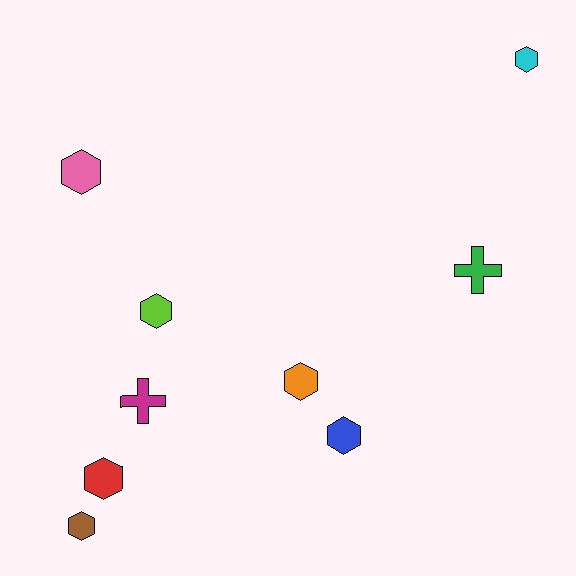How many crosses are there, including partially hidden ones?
There are 2 crosses.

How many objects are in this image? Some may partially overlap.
There are 9 objects.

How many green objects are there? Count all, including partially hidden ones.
There is 1 green object.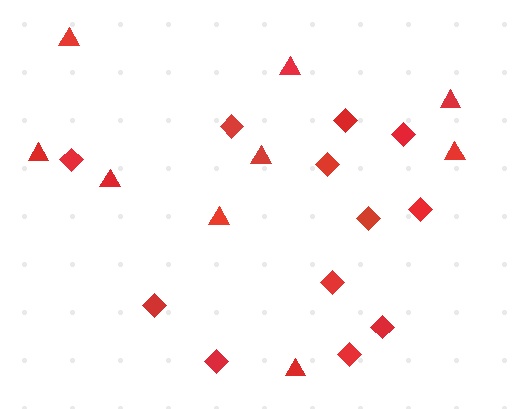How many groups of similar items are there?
There are 2 groups: one group of triangles (9) and one group of diamonds (12).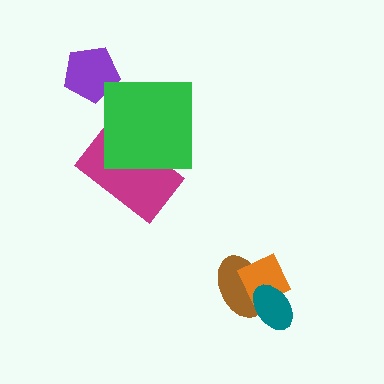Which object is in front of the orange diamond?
The teal ellipse is in front of the orange diamond.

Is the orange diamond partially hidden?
Yes, it is partially covered by another shape.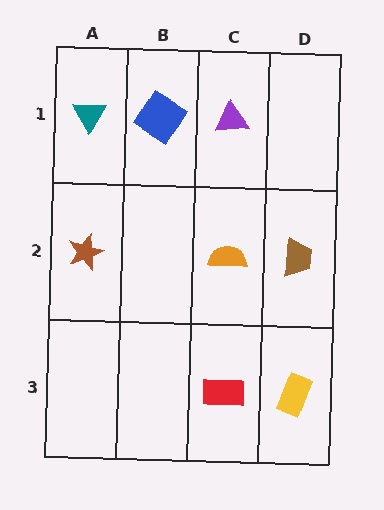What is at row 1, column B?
A blue diamond.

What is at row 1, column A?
A teal triangle.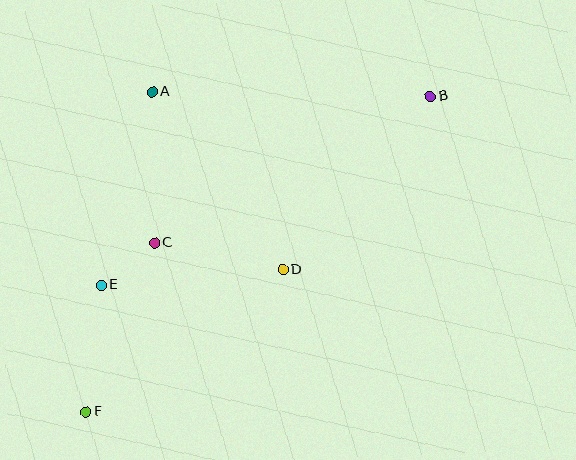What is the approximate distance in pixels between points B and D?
The distance between B and D is approximately 227 pixels.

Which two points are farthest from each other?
Points B and F are farthest from each other.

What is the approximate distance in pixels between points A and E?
The distance between A and E is approximately 200 pixels.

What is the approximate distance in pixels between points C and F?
The distance between C and F is approximately 183 pixels.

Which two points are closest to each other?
Points C and E are closest to each other.